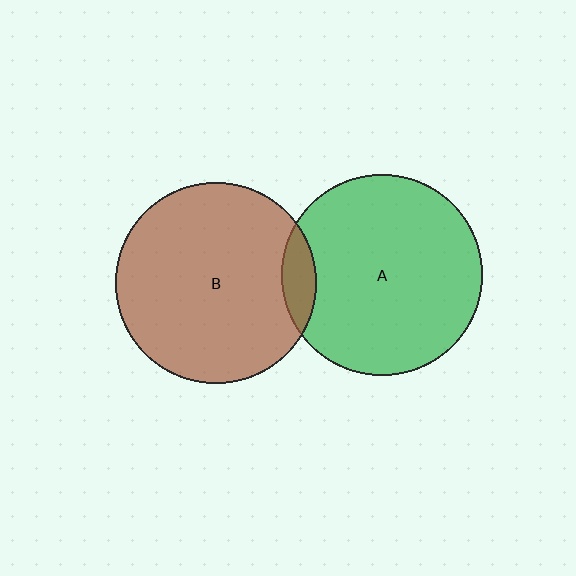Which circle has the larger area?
Circle A (green).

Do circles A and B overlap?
Yes.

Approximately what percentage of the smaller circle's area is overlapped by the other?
Approximately 10%.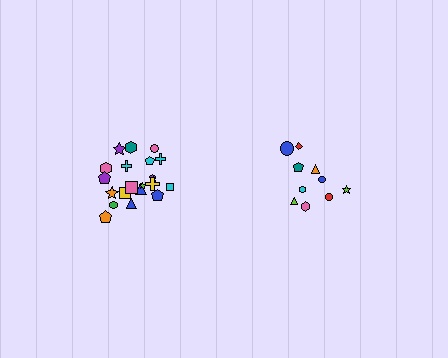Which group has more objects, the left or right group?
The left group.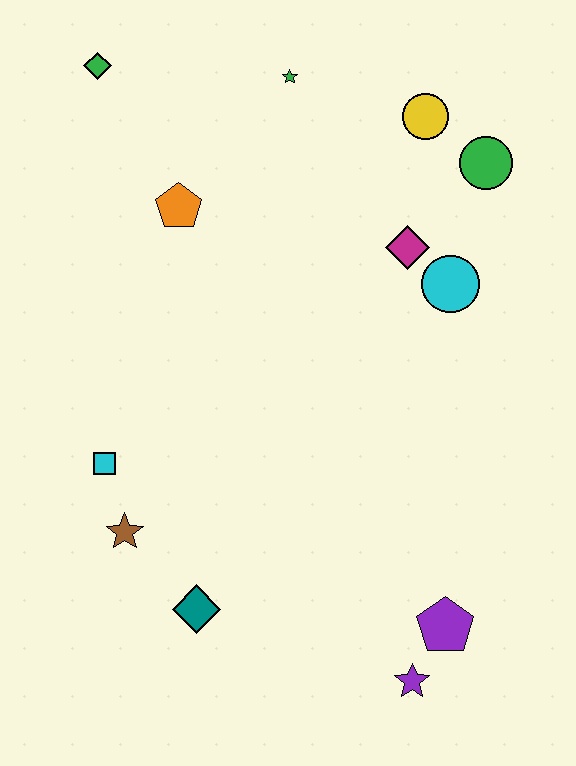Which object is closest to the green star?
The yellow circle is closest to the green star.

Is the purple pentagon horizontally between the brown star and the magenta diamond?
No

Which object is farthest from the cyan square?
The green circle is farthest from the cyan square.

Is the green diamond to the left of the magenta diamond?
Yes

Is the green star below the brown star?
No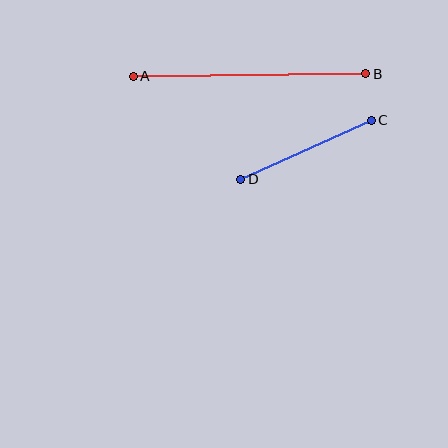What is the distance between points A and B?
The distance is approximately 232 pixels.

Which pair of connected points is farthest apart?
Points A and B are farthest apart.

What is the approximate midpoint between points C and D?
The midpoint is at approximately (306, 150) pixels.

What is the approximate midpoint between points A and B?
The midpoint is at approximately (250, 75) pixels.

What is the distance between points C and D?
The distance is approximately 143 pixels.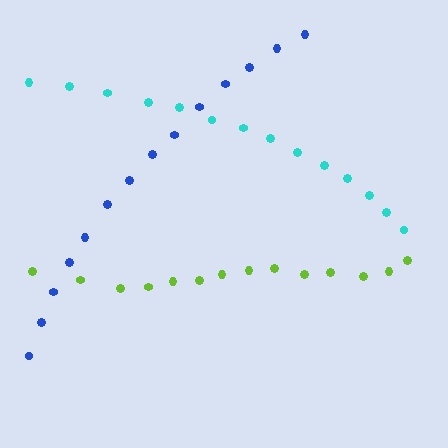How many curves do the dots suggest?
There are 3 distinct paths.